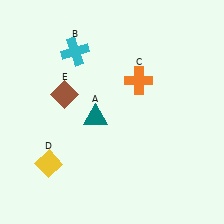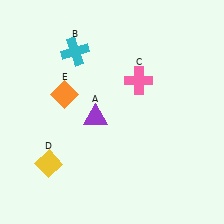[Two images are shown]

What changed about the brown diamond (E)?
In Image 1, E is brown. In Image 2, it changed to orange.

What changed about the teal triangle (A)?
In Image 1, A is teal. In Image 2, it changed to purple.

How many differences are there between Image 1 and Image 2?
There are 3 differences between the two images.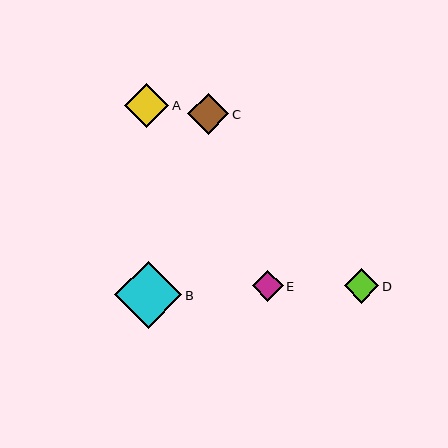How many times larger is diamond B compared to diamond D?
Diamond B is approximately 1.9 times the size of diamond D.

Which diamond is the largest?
Diamond B is the largest with a size of approximately 67 pixels.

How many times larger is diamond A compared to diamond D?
Diamond A is approximately 1.3 times the size of diamond D.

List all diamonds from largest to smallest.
From largest to smallest: B, A, C, D, E.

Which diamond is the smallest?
Diamond E is the smallest with a size of approximately 31 pixels.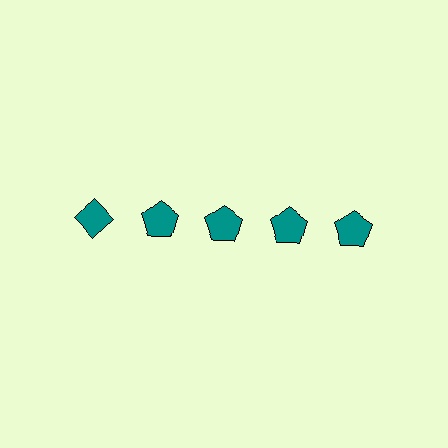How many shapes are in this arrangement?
There are 5 shapes arranged in a grid pattern.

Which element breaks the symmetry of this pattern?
The teal diamond in the top row, leftmost column breaks the symmetry. All other shapes are teal pentagons.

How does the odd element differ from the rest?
It has a different shape: diamond instead of pentagon.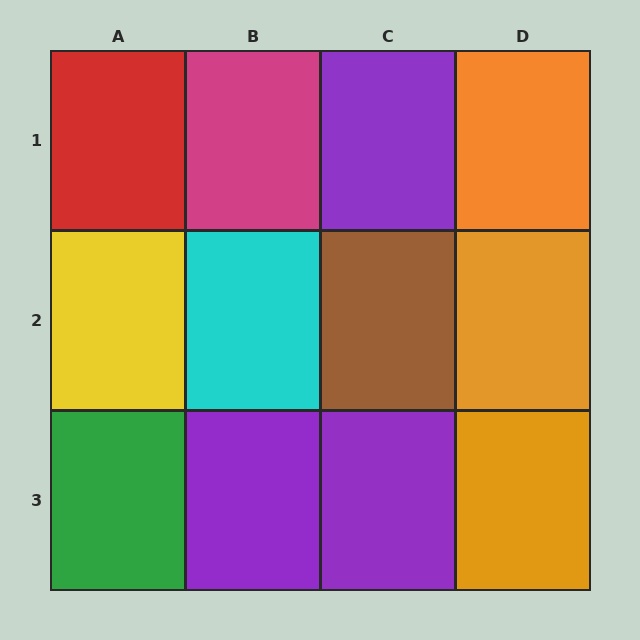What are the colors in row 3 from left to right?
Green, purple, purple, orange.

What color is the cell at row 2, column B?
Cyan.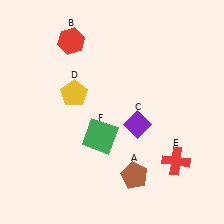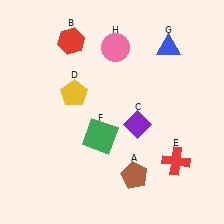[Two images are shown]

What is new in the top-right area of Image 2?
A pink circle (H) was added in the top-right area of Image 2.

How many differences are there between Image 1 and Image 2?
There are 2 differences between the two images.